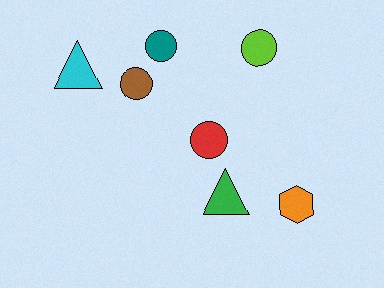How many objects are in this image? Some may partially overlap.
There are 7 objects.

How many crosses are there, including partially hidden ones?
There are no crosses.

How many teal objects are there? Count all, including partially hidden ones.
There is 1 teal object.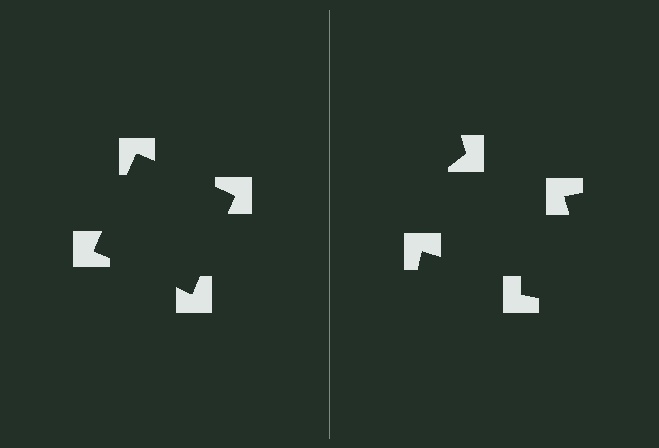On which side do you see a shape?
An illusory square appears on the left side. On the right side the wedge cuts are rotated, so no coherent shape forms.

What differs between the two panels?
The notched squares are positioned identically on both sides; only the wedge orientations differ. On the left they align to a square; on the right they are misaligned.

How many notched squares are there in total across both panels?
8 — 4 on each side.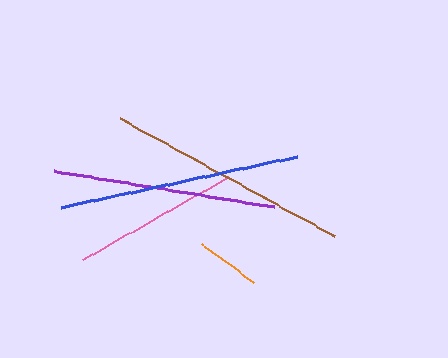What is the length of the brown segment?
The brown segment is approximately 246 pixels long.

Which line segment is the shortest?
The orange line is the shortest at approximately 65 pixels.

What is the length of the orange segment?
The orange segment is approximately 65 pixels long.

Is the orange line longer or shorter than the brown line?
The brown line is longer than the orange line.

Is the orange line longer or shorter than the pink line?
The pink line is longer than the orange line.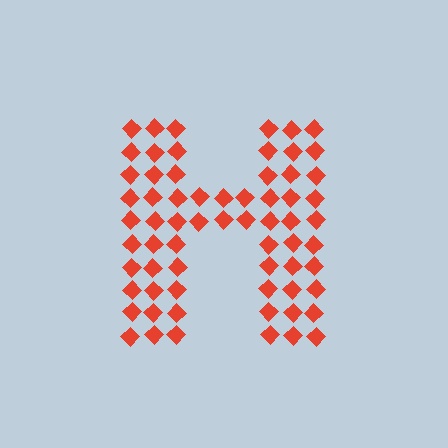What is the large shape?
The large shape is the letter H.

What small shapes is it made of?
It is made of small diamonds.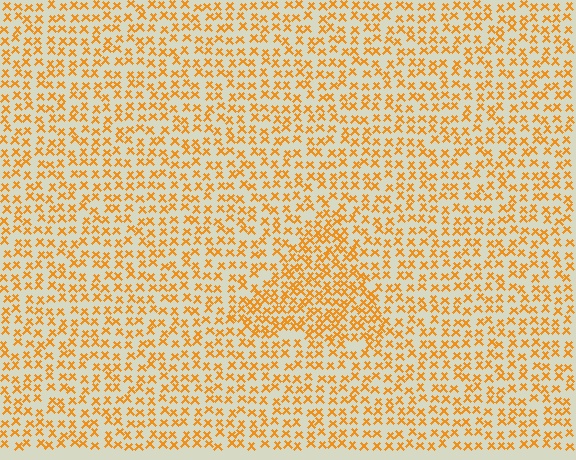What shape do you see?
I see a triangle.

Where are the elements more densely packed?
The elements are more densely packed inside the triangle boundary.